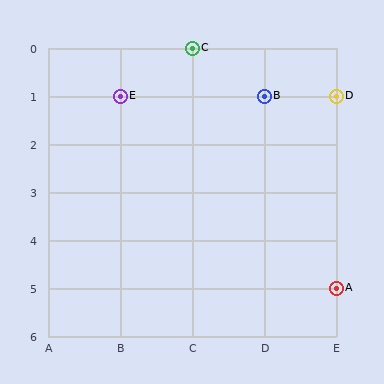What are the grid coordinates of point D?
Point D is at grid coordinates (E, 1).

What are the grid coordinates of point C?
Point C is at grid coordinates (C, 0).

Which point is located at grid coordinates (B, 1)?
Point E is at (B, 1).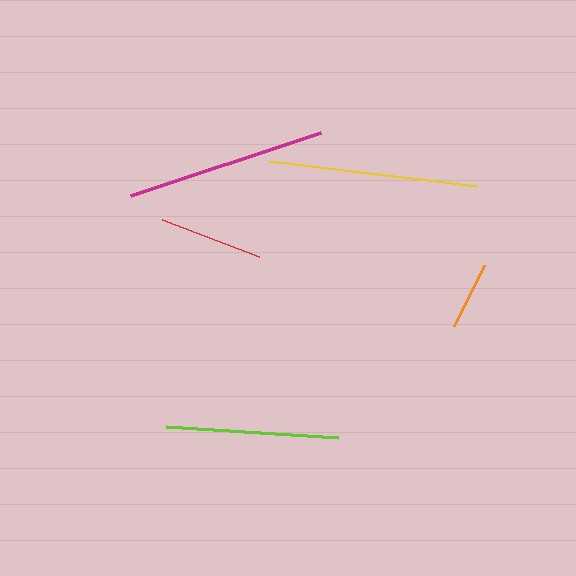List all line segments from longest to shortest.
From longest to shortest: yellow, magenta, lime, red, orange.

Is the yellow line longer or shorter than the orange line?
The yellow line is longer than the orange line.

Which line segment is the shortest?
The orange line is the shortest at approximately 68 pixels.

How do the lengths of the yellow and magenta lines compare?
The yellow and magenta lines are approximately the same length.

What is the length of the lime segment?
The lime segment is approximately 173 pixels long.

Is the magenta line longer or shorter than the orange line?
The magenta line is longer than the orange line.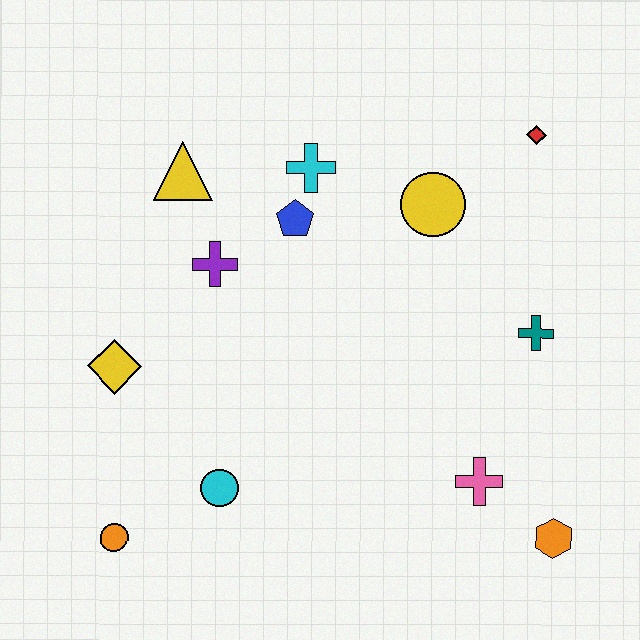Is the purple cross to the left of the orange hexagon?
Yes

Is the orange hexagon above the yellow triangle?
No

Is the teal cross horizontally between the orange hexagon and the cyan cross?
Yes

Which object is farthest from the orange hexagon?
The yellow triangle is farthest from the orange hexagon.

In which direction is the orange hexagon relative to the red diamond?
The orange hexagon is below the red diamond.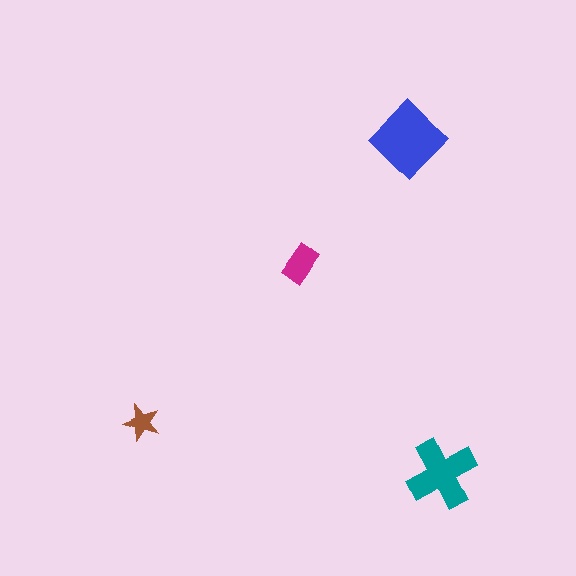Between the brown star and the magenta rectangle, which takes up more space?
The magenta rectangle.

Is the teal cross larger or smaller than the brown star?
Larger.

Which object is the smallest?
The brown star.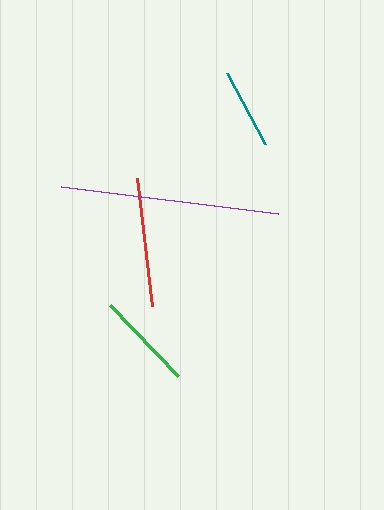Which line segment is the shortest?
The teal line is the shortest at approximately 80 pixels.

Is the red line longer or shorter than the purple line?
The purple line is longer than the red line.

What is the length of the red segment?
The red segment is approximately 129 pixels long.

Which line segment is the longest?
The purple line is the longest at approximately 219 pixels.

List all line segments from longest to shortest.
From longest to shortest: purple, red, green, teal.